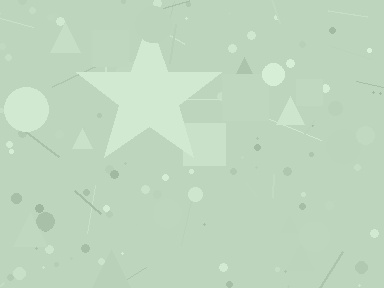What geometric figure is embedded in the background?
A star is embedded in the background.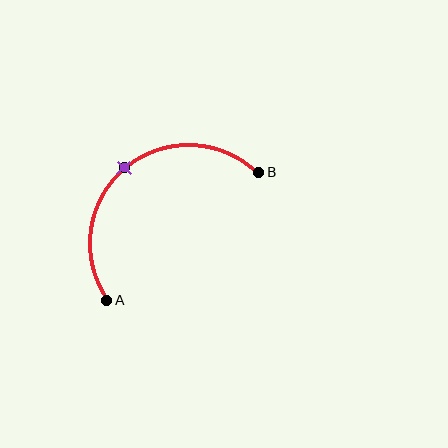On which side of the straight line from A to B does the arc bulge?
The arc bulges above and to the left of the straight line connecting A and B.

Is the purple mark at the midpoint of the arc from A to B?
Yes. The purple mark lies on the arc at equal arc-length from both A and B — it is the arc midpoint.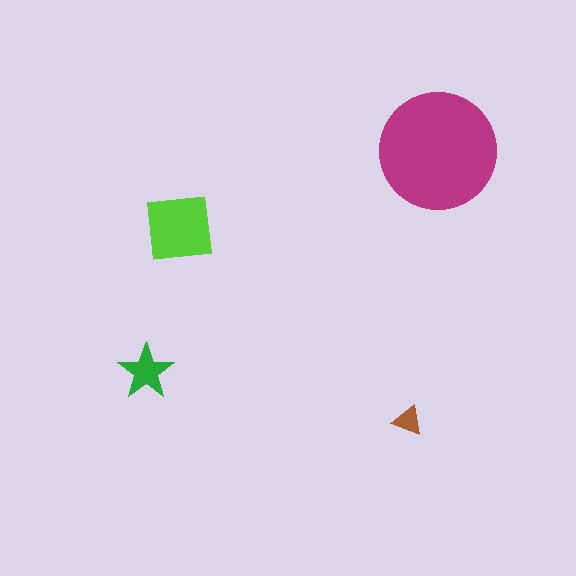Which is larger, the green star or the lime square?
The lime square.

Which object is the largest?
The magenta circle.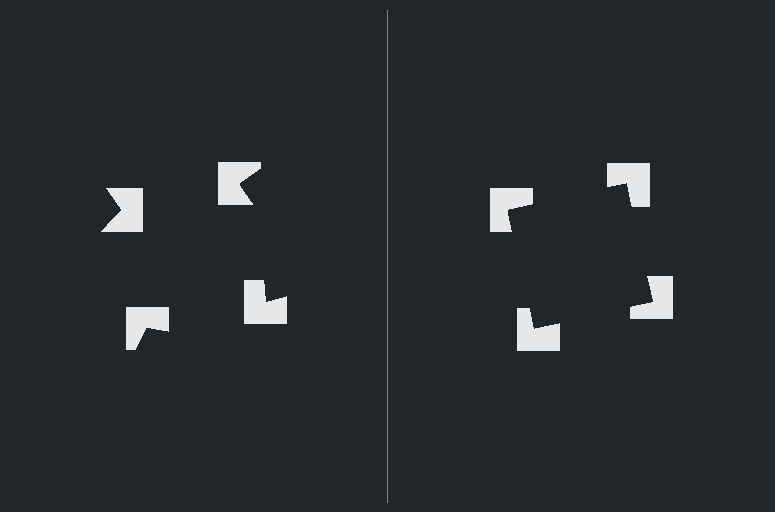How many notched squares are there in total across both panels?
8 — 4 on each side.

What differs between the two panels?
The notched squares are positioned identically on both sides; only the wedge orientations differ. On the right they align to a square; on the left they are misaligned.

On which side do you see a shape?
An illusory square appears on the right side. On the left side the wedge cuts are rotated, so no coherent shape forms.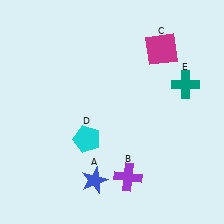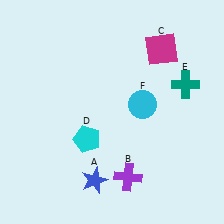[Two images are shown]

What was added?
A cyan circle (F) was added in Image 2.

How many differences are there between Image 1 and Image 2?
There is 1 difference between the two images.